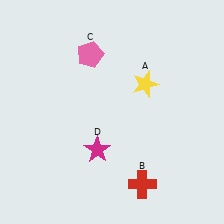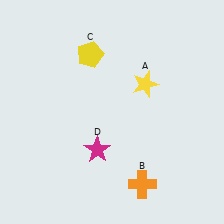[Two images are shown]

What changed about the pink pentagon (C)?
In Image 1, C is pink. In Image 2, it changed to yellow.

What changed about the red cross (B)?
In Image 1, B is red. In Image 2, it changed to orange.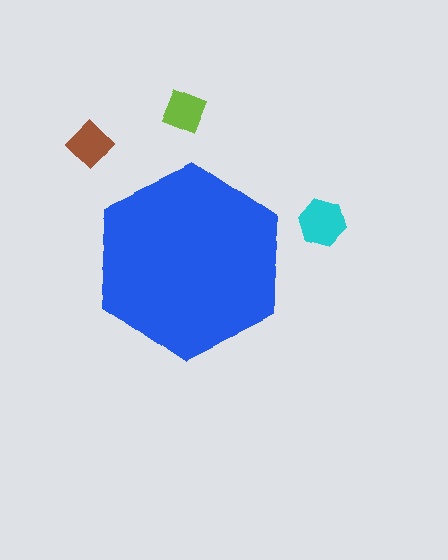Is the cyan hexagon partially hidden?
No, the cyan hexagon is fully visible.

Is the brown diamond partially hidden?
No, the brown diamond is fully visible.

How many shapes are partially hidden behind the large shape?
0 shapes are partially hidden.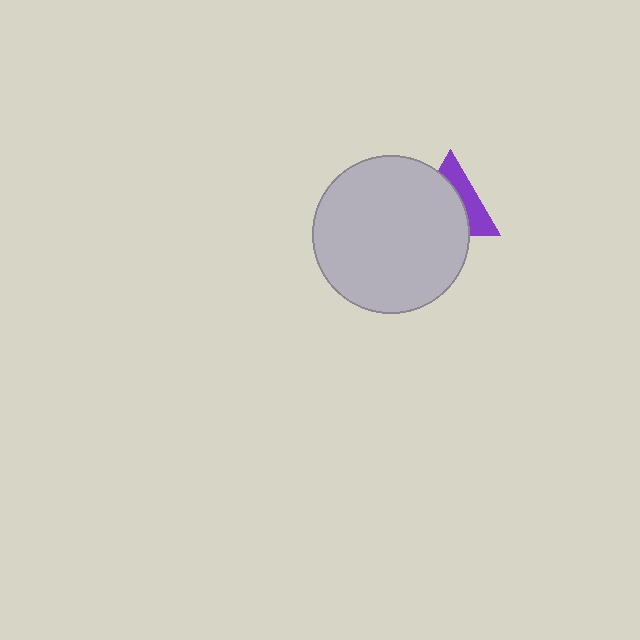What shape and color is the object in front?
The object in front is a light gray circle.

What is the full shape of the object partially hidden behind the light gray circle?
The partially hidden object is a purple triangle.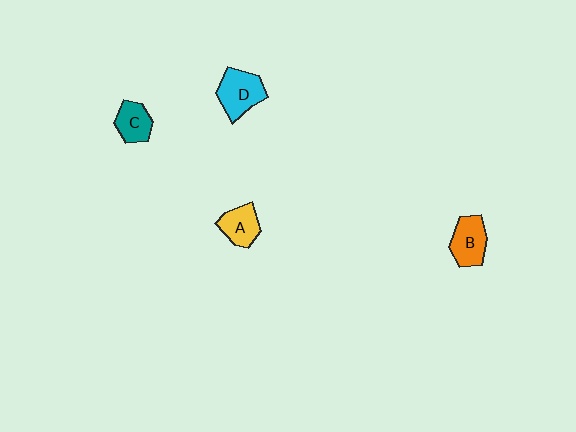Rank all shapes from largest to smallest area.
From largest to smallest: D (cyan), B (orange), A (yellow), C (teal).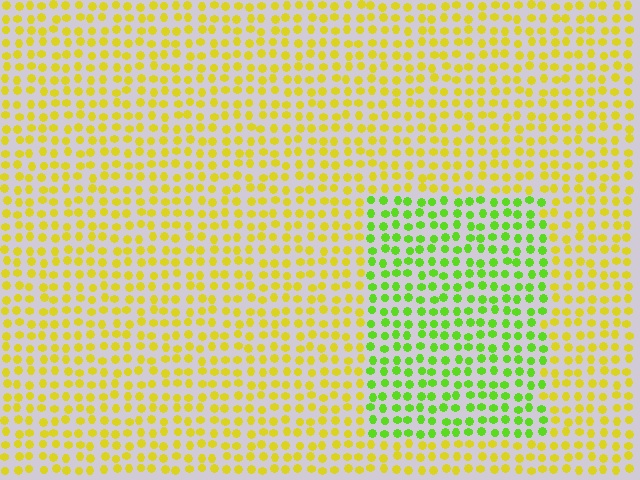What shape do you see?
I see a rectangle.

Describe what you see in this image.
The image is filled with small yellow elements in a uniform arrangement. A rectangle-shaped region is visible where the elements are tinted to a slightly different hue, forming a subtle color boundary.